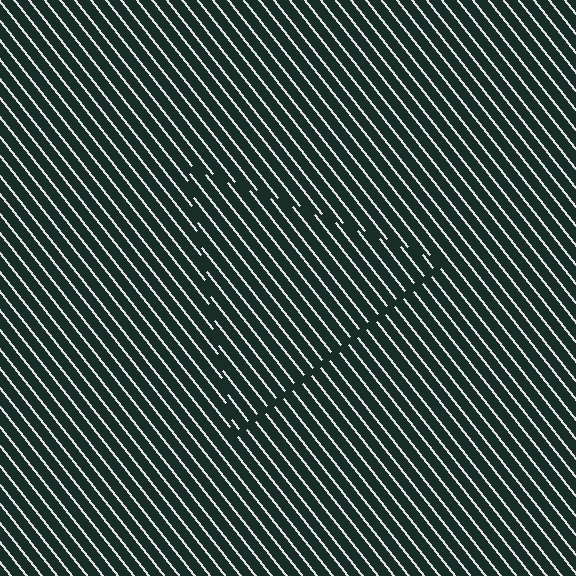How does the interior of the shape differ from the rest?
The interior of the shape contains the same grating, shifted by half a period — the contour is defined by the phase discontinuity where line-ends from the inner and outer gratings abut.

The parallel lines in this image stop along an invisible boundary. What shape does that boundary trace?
An illusory triangle. The interior of the shape contains the same grating, shifted by half a period — the contour is defined by the phase discontinuity where line-ends from the inner and outer gratings abut.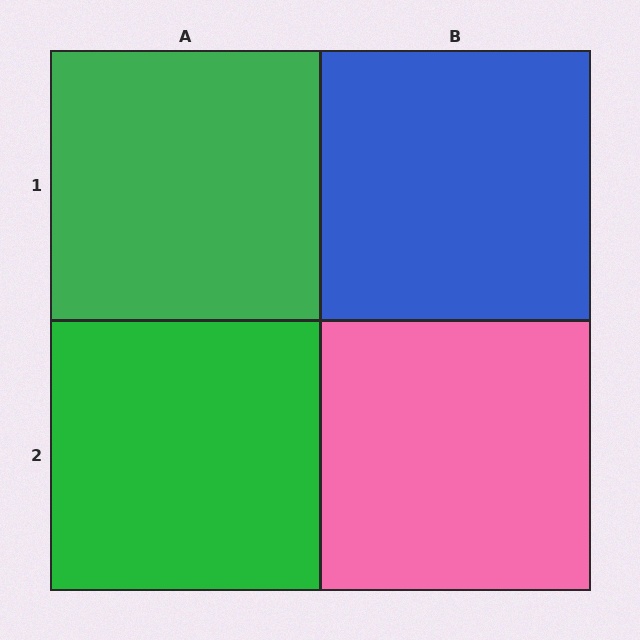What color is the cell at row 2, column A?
Green.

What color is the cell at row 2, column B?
Pink.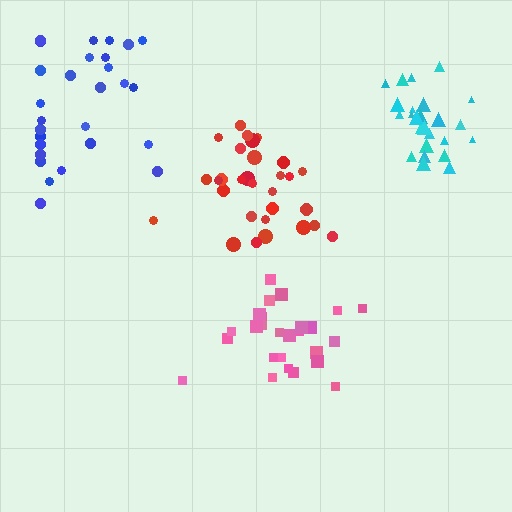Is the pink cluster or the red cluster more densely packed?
Red.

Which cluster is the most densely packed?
Cyan.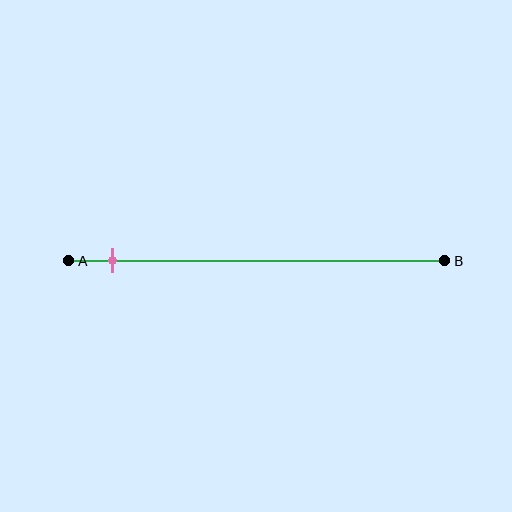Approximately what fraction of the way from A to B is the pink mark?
The pink mark is approximately 10% of the way from A to B.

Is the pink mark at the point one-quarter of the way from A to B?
No, the mark is at about 10% from A, not at the 25% one-quarter point.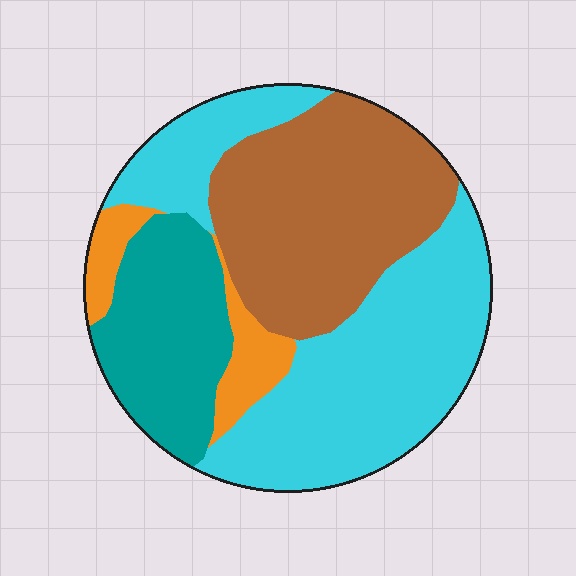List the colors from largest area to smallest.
From largest to smallest: cyan, brown, teal, orange.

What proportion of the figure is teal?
Teal takes up about one fifth (1/5) of the figure.